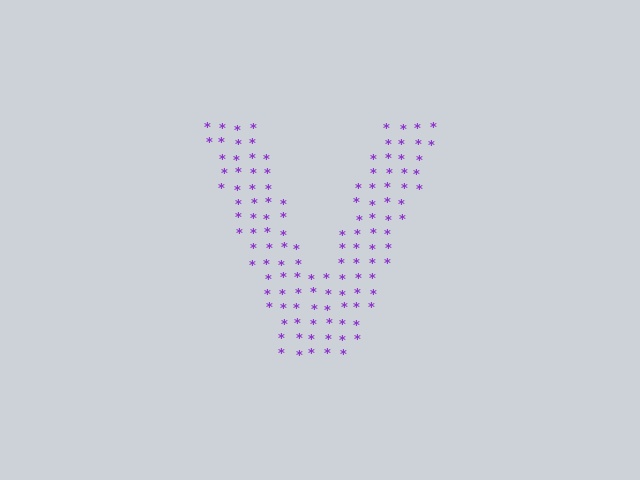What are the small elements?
The small elements are asterisks.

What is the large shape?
The large shape is the letter V.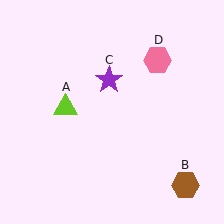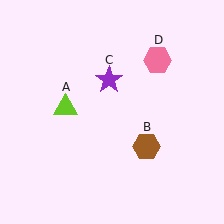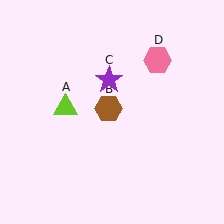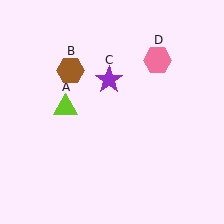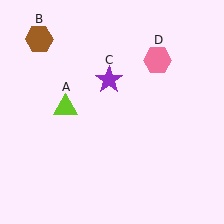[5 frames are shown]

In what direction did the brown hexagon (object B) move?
The brown hexagon (object B) moved up and to the left.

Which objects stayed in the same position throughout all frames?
Lime triangle (object A) and purple star (object C) and pink hexagon (object D) remained stationary.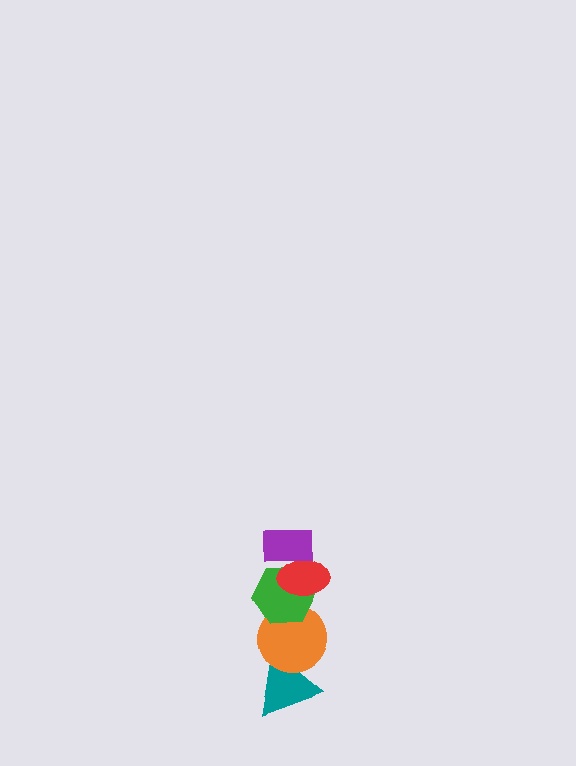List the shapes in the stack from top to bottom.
From top to bottom: the purple rectangle, the red ellipse, the green hexagon, the orange circle, the teal triangle.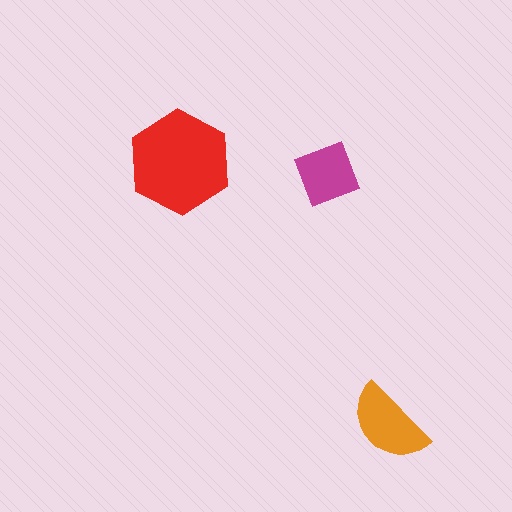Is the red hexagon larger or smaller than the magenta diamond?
Larger.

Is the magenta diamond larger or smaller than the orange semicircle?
Smaller.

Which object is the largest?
The red hexagon.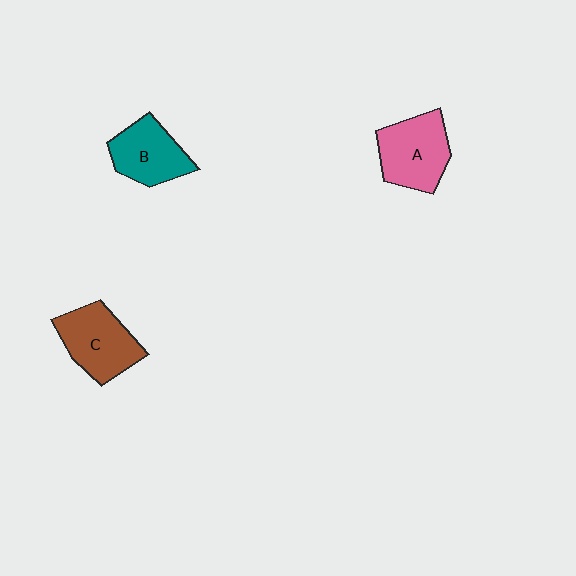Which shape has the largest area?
Shape A (pink).